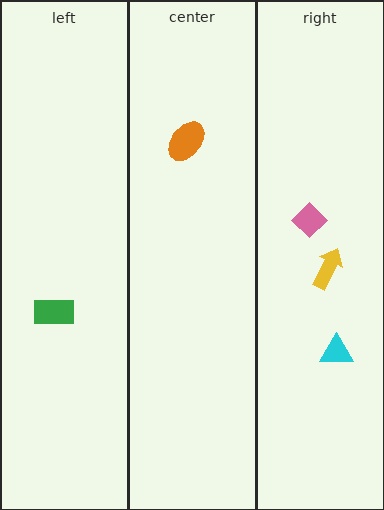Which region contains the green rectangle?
The left region.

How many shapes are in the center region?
1.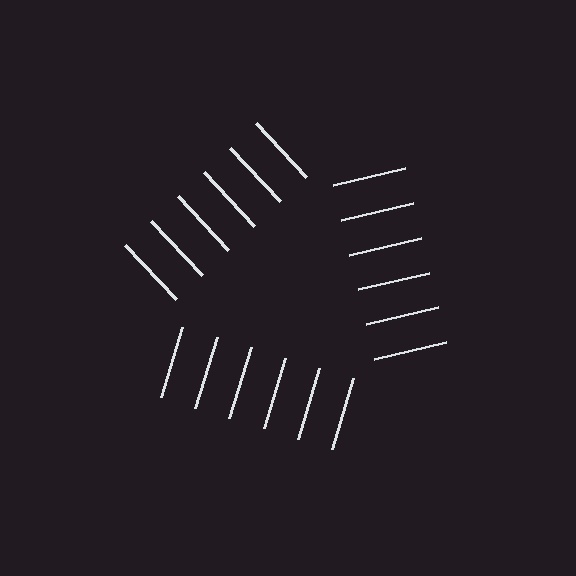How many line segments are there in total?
18 — 6 along each of the 3 edges.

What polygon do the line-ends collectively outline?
An illusory triangle — the line segments terminate on its edges but no continuous stroke is drawn.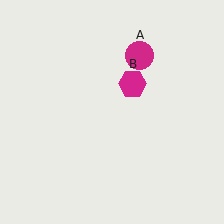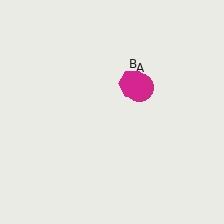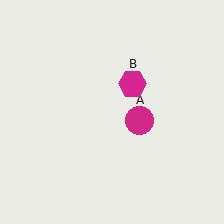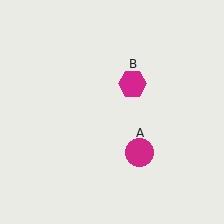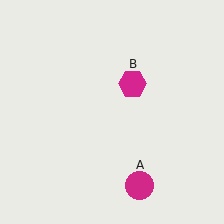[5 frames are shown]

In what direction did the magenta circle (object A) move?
The magenta circle (object A) moved down.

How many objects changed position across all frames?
1 object changed position: magenta circle (object A).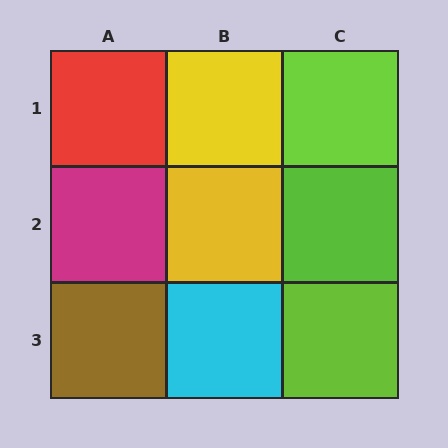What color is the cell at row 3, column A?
Brown.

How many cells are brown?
1 cell is brown.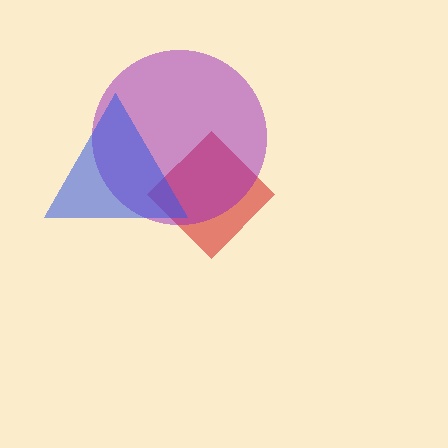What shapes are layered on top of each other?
The layered shapes are: a red diamond, a purple circle, a blue triangle.